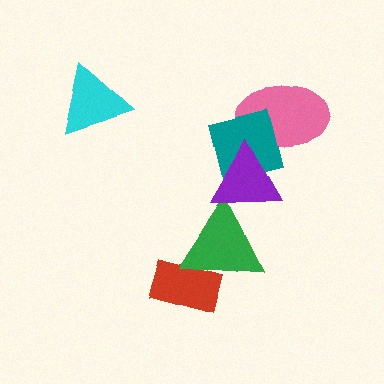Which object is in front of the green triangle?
The purple triangle is in front of the green triangle.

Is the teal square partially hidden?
Yes, it is partially covered by another shape.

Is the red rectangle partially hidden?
Yes, it is partially covered by another shape.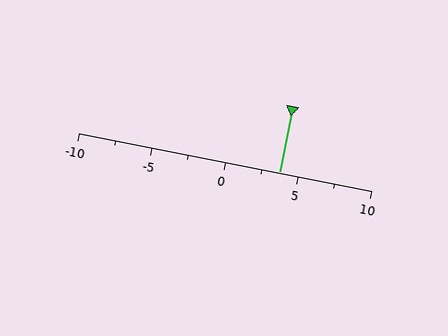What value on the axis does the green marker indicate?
The marker indicates approximately 3.8.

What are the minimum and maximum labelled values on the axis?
The axis runs from -10 to 10.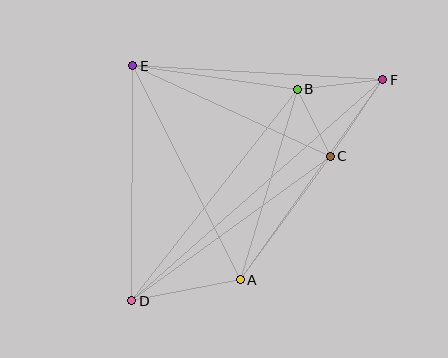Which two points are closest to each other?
Points B and C are closest to each other.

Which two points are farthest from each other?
Points D and F are farthest from each other.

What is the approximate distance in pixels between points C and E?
The distance between C and E is approximately 217 pixels.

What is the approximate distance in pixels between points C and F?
The distance between C and F is approximately 92 pixels.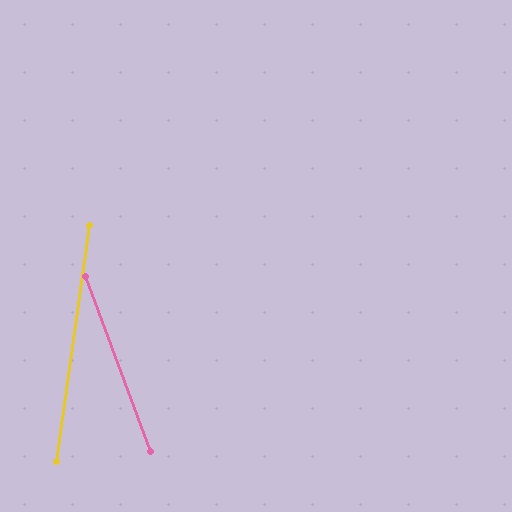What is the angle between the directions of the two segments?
Approximately 28 degrees.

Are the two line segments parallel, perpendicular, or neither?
Neither parallel nor perpendicular — they differ by about 28°.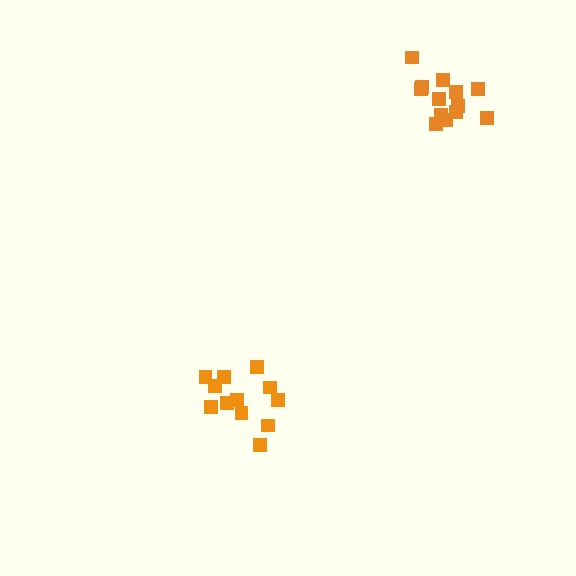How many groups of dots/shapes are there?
There are 2 groups.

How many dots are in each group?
Group 1: 13 dots, Group 2: 12 dots (25 total).